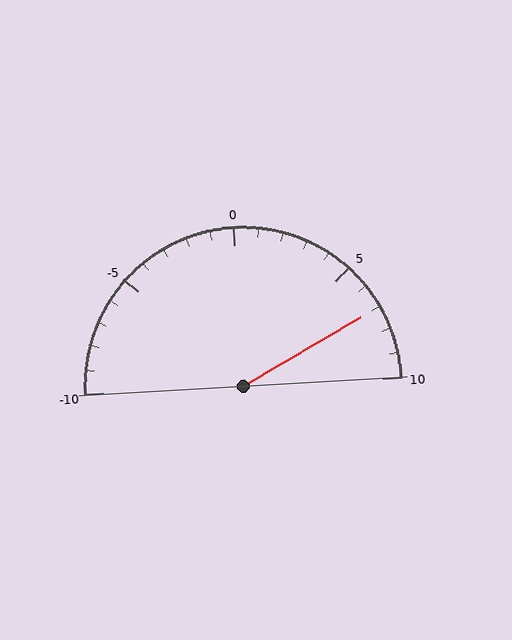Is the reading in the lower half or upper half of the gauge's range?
The reading is in the upper half of the range (-10 to 10).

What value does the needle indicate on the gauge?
The needle indicates approximately 7.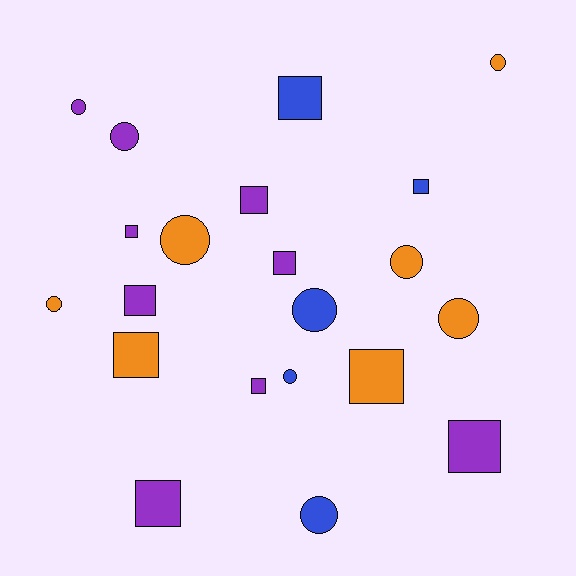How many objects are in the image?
There are 21 objects.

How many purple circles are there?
There are 2 purple circles.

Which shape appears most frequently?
Square, with 11 objects.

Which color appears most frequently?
Purple, with 9 objects.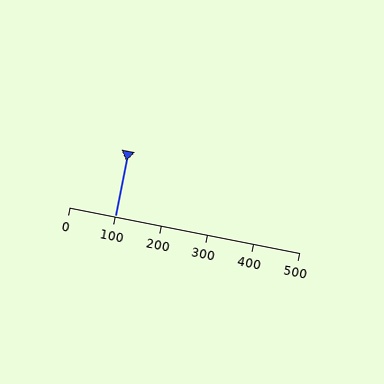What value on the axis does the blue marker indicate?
The marker indicates approximately 100.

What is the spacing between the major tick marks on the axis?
The major ticks are spaced 100 apart.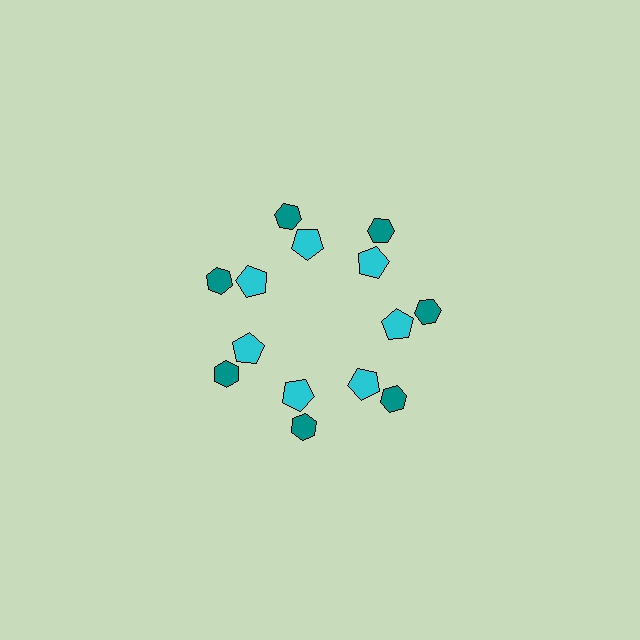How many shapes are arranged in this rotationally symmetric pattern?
There are 14 shapes, arranged in 7 groups of 2.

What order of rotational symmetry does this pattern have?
This pattern has 7-fold rotational symmetry.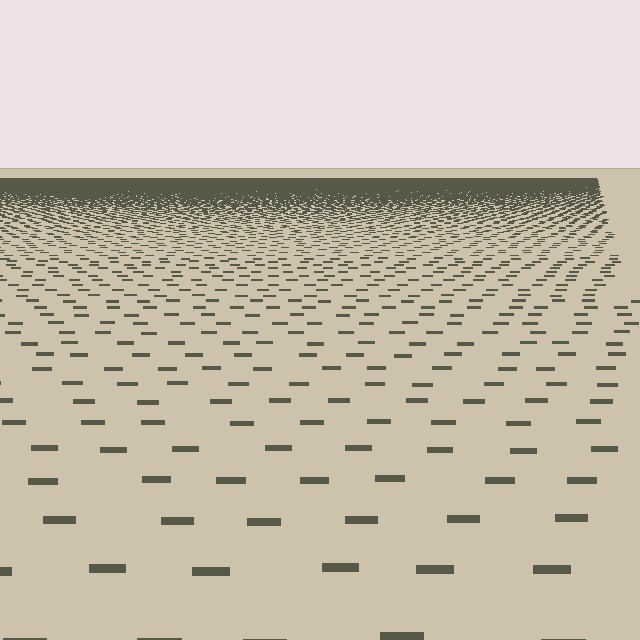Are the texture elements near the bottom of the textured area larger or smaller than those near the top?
Larger. Near the bottom, elements are closer to the viewer and appear at a bigger on-screen size.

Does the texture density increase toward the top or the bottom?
Density increases toward the top.